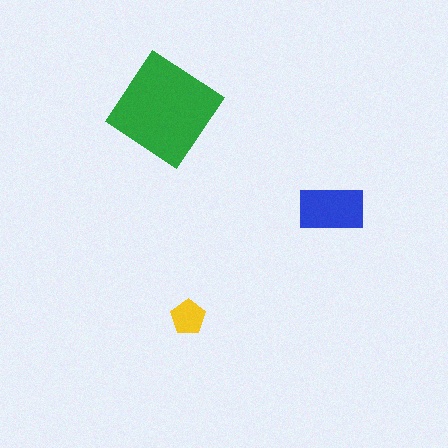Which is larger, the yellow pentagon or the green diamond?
The green diamond.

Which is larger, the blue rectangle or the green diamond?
The green diamond.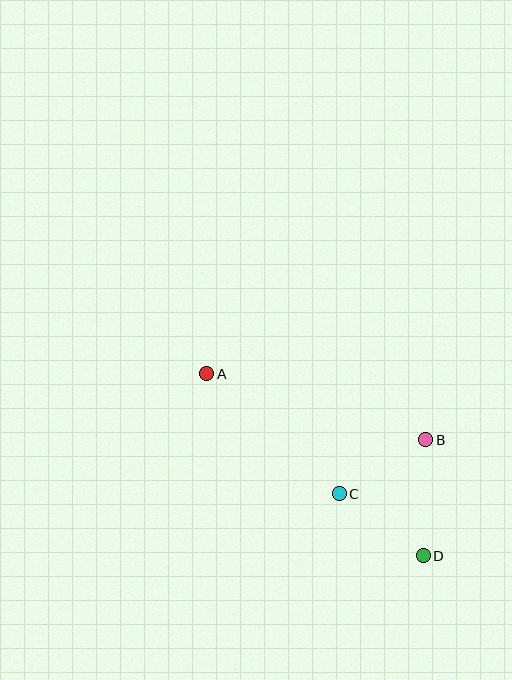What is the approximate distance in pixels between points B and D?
The distance between B and D is approximately 116 pixels.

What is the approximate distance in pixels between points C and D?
The distance between C and D is approximately 104 pixels.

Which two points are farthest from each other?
Points A and D are farthest from each other.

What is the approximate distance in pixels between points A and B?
The distance between A and B is approximately 229 pixels.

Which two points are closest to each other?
Points B and C are closest to each other.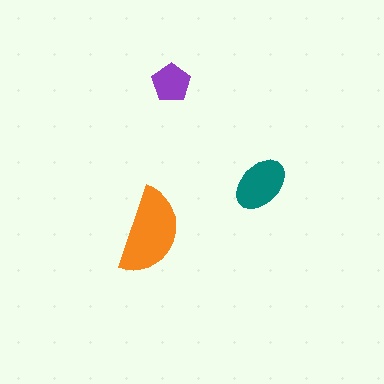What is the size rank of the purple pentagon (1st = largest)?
3rd.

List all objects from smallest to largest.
The purple pentagon, the teal ellipse, the orange semicircle.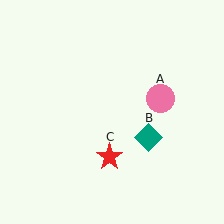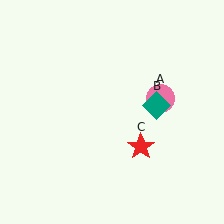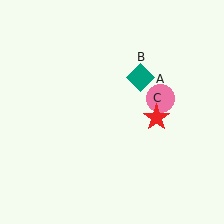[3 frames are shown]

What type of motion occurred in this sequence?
The teal diamond (object B), red star (object C) rotated counterclockwise around the center of the scene.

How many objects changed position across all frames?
2 objects changed position: teal diamond (object B), red star (object C).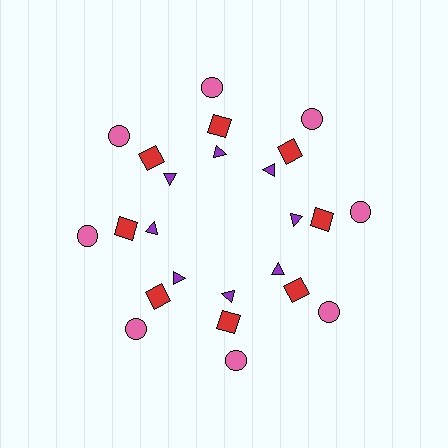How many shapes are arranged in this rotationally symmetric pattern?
There are 24 shapes, arranged in 8 groups of 3.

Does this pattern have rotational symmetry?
Yes, this pattern has 8-fold rotational symmetry. It looks the same after rotating 45 degrees around the center.